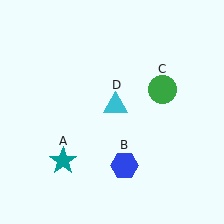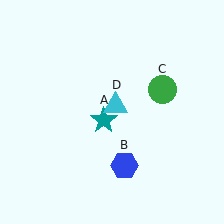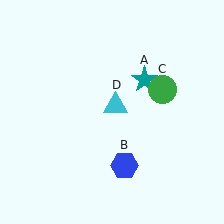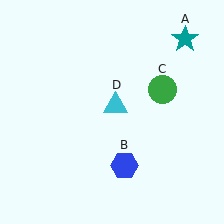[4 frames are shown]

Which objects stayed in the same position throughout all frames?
Blue hexagon (object B) and green circle (object C) and cyan triangle (object D) remained stationary.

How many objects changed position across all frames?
1 object changed position: teal star (object A).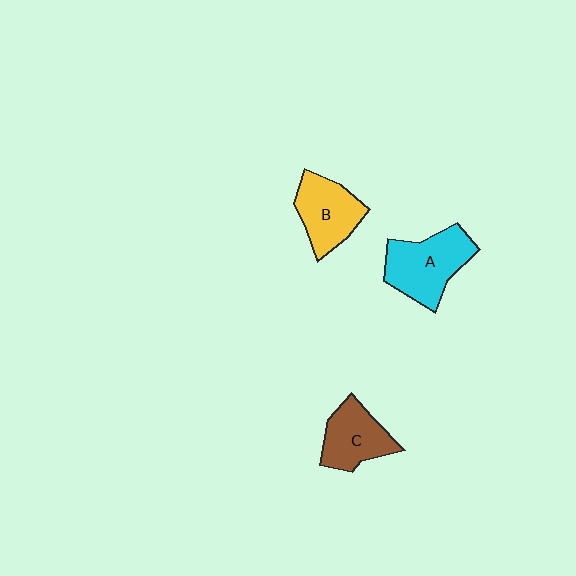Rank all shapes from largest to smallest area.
From largest to smallest: A (cyan), B (yellow), C (brown).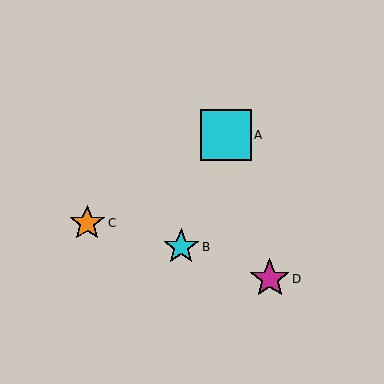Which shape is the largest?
The cyan square (labeled A) is the largest.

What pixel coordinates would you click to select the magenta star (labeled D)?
Click at (270, 279) to select the magenta star D.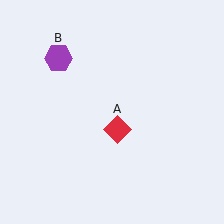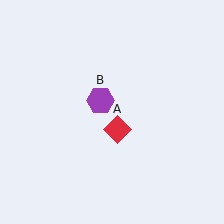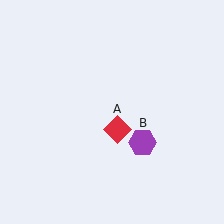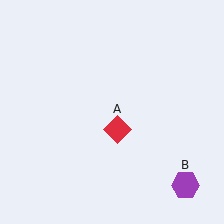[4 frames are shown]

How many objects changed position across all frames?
1 object changed position: purple hexagon (object B).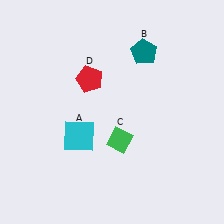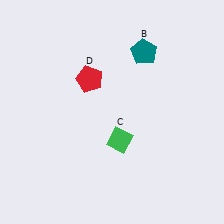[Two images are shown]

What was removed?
The cyan square (A) was removed in Image 2.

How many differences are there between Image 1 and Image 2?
There is 1 difference between the two images.